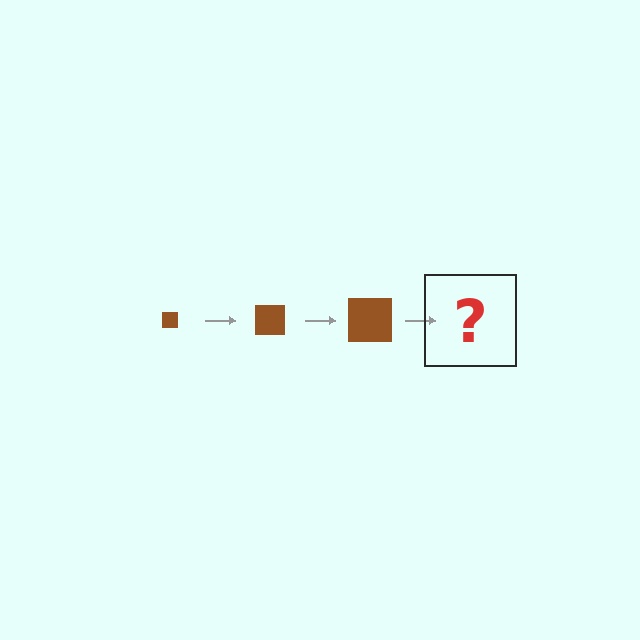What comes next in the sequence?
The next element should be a brown square, larger than the previous one.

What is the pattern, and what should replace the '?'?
The pattern is that the square gets progressively larger each step. The '?' should be a brown square, larger than the previous one.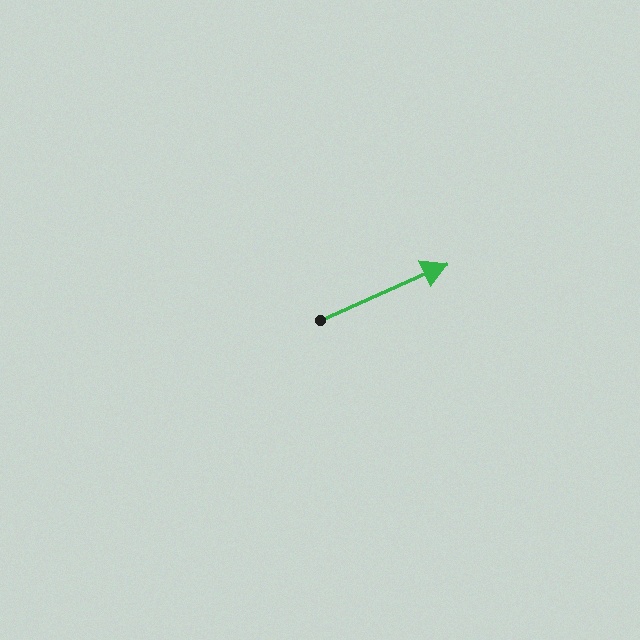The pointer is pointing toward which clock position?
Roughly 2 o'clock.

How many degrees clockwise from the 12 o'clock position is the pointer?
Approximately 66 degrees.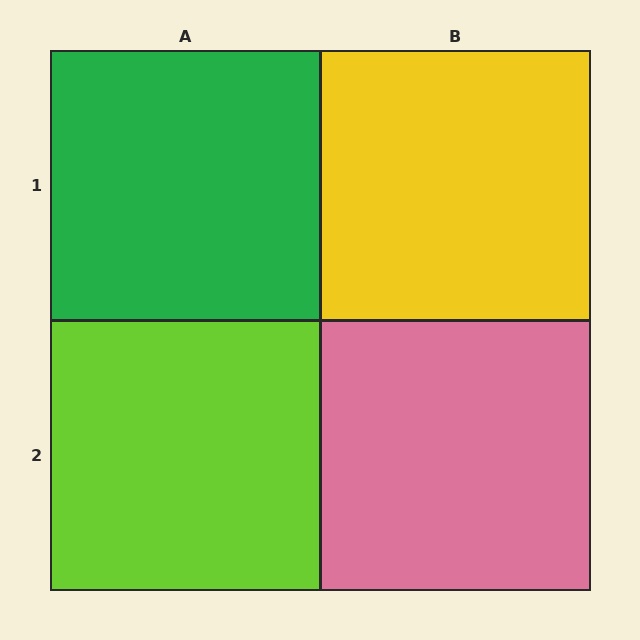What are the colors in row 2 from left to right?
Lime, pink.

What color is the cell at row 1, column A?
Green.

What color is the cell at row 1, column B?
Yellow.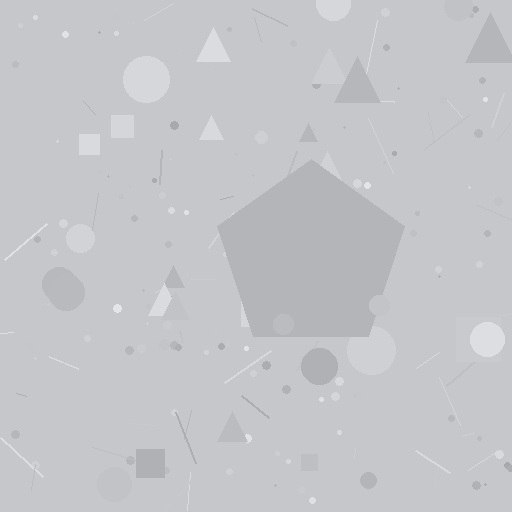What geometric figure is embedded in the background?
A pentagon is embedded in the background.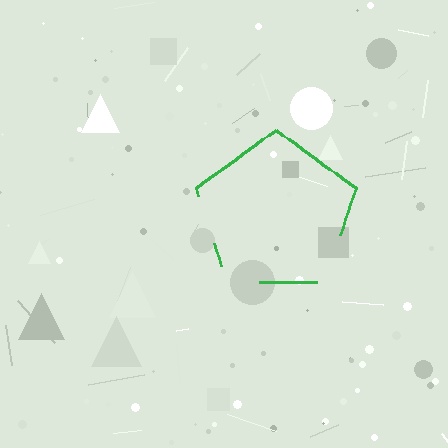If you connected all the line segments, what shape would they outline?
They would outline a pentagon.